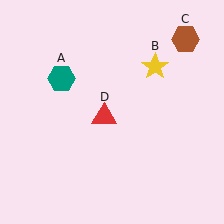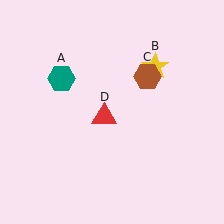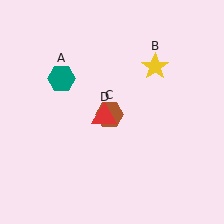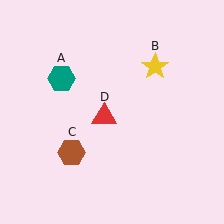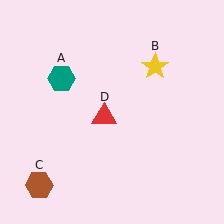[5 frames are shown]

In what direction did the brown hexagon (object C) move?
The brown hexagon (object C) moved down and to the left.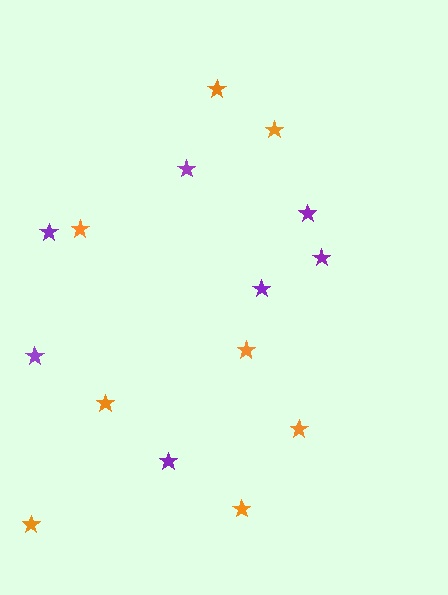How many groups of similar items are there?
There are 2 groups: one group of orange stars (8) and one group of purple stars (7).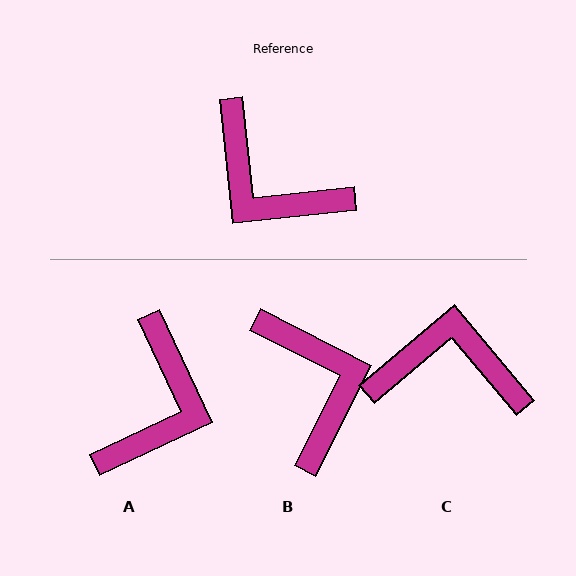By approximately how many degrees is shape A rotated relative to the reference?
Approximately 109 degrees counter-clockwise.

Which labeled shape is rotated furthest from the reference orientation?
B, about 147 degrees away.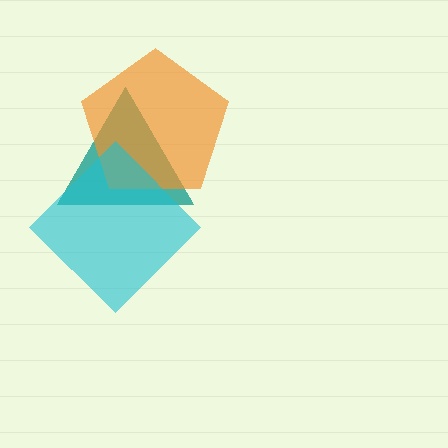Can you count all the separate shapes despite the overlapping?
Yes, there are 3 separate shapes.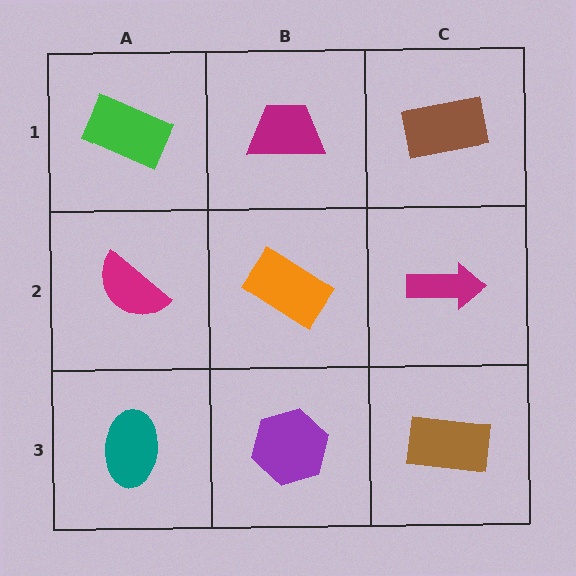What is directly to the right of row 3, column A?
A purple hexagon.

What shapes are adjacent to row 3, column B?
An orange rectangle (row 2, column B), a teal ellipse (row 3, column A), a brown rectangle (row 3, column C).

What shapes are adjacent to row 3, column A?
A magenta semicircle (row 2, column A), a purple hexagon (row 3, column B).